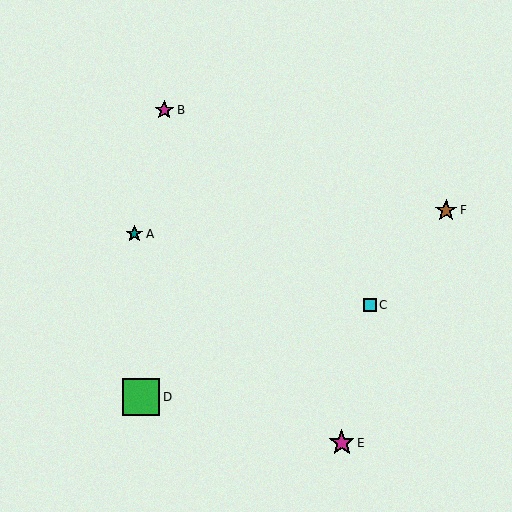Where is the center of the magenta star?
The center of the magenta star is at (342, 443).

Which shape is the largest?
The green square (labeled D) is the largest.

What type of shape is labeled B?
Shape B is a magenta star.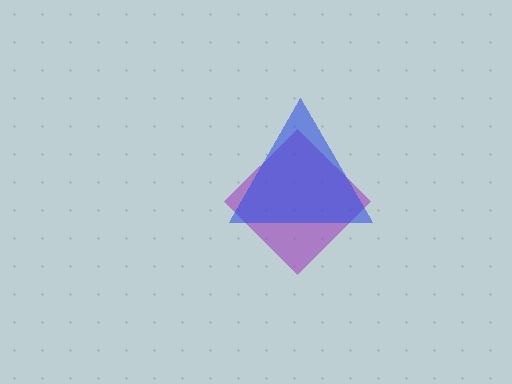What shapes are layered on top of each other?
The layered shapes are: a purple diamond, a blue triangle.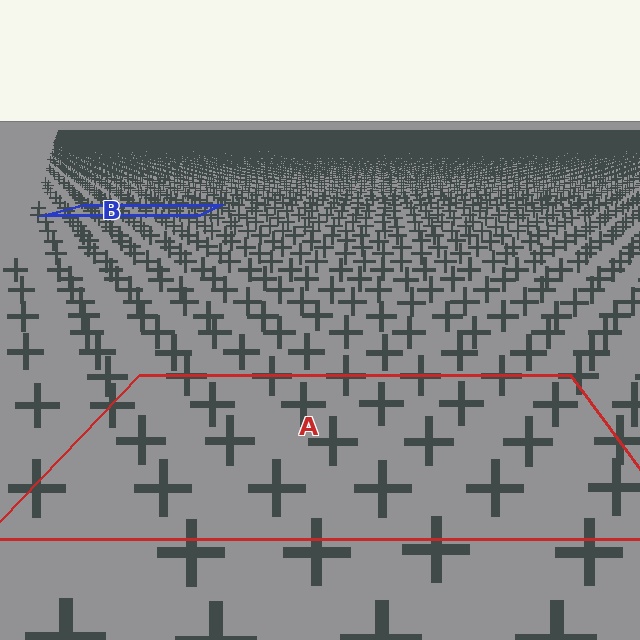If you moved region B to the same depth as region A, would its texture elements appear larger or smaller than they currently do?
They would appear larger. At a closer depth, the same texture elements are projected at a bigger on-screen size.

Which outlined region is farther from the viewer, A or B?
Region B is farther from the viewer — the texture elements inside it appear smaller and more densely packed.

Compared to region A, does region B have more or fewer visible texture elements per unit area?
Region B has more texture elements per unit area — they are packed more densely because it is farther away.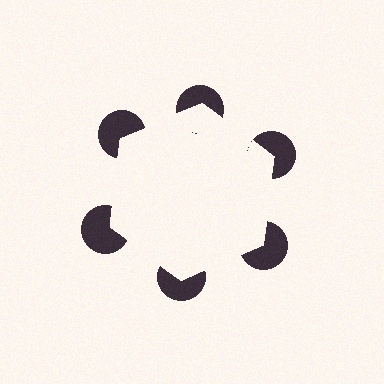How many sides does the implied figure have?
6 sides.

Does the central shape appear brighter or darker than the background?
It typically appears slightly brighter than the background, even though no actual brightness change is drawn.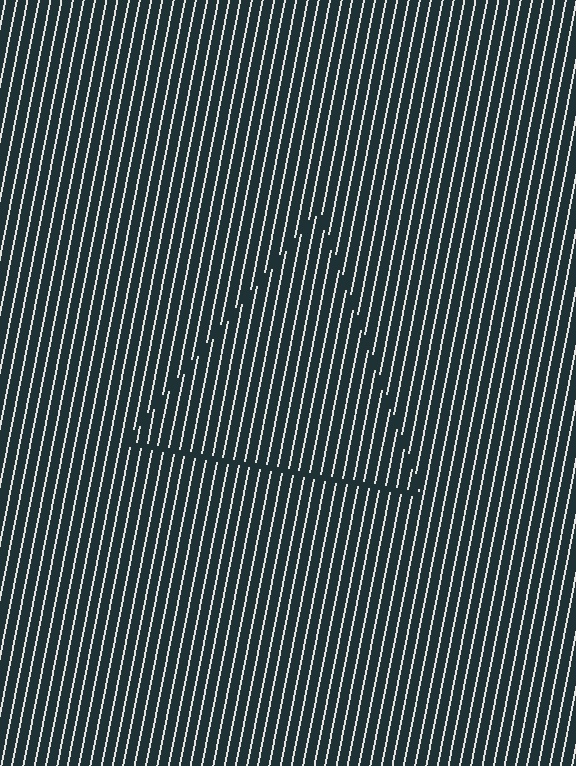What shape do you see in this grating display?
An illusory triangle. The interior of the shape contains the same grating, shifted by half a period — the contour is defined by the phase discontinuity where line-ends from the inner and outer gratings abut.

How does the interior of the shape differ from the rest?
The interior of the shape contains the same grating, shifted by half a period — the contour is defined by the phase discontinuity where line-ends from the inner and outer gratings abut.